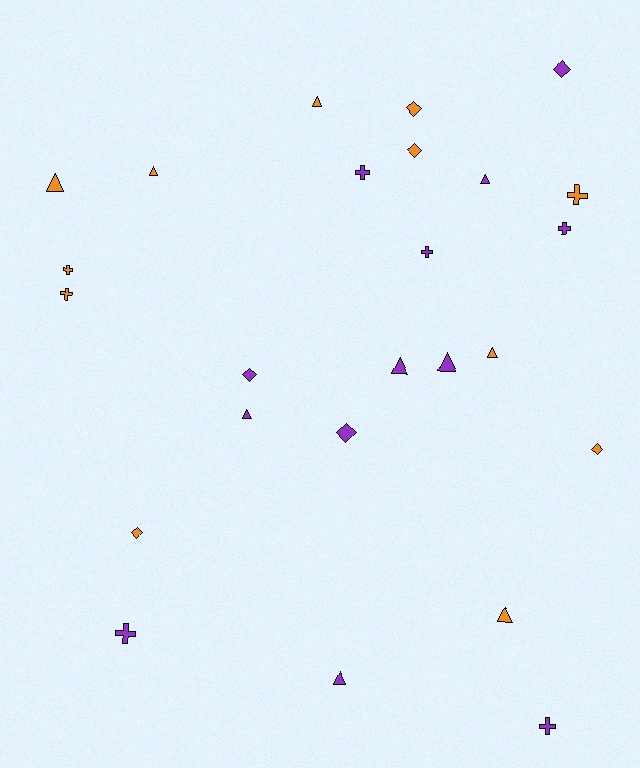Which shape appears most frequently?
Triangle, with 10 objects.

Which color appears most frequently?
Purple, with 13 objects.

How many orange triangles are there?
There are 5 orange triangles.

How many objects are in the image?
There are 25 objects.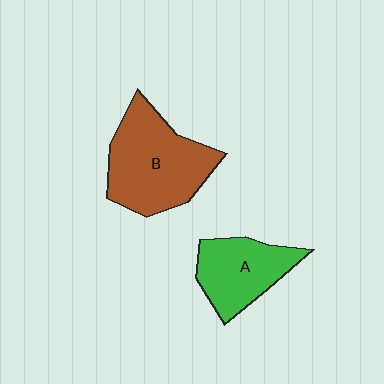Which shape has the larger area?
Shape B (brown).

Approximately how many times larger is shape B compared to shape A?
Approximately 1.5 times.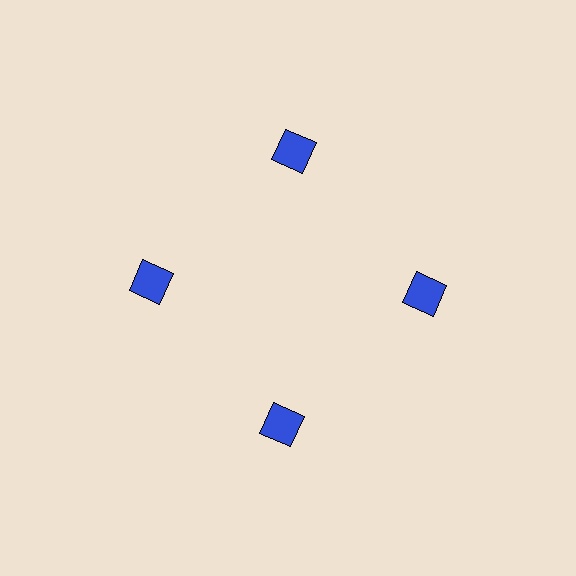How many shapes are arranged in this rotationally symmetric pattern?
There are 4 shapes, arranged in 4 groups of 1.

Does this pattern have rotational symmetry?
Yes, this pattern has 4-fold rotational symmetry. It looks the same after rotating 90 degrees around the center.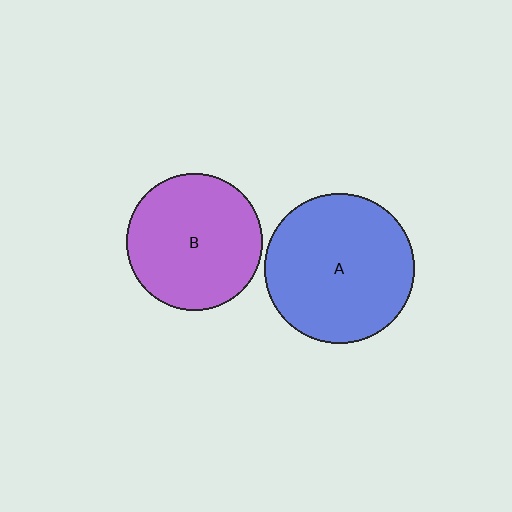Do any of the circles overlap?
No, none of the circles overlap.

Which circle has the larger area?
Circle A (blue).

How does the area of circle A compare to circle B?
Approximately 1.2 times.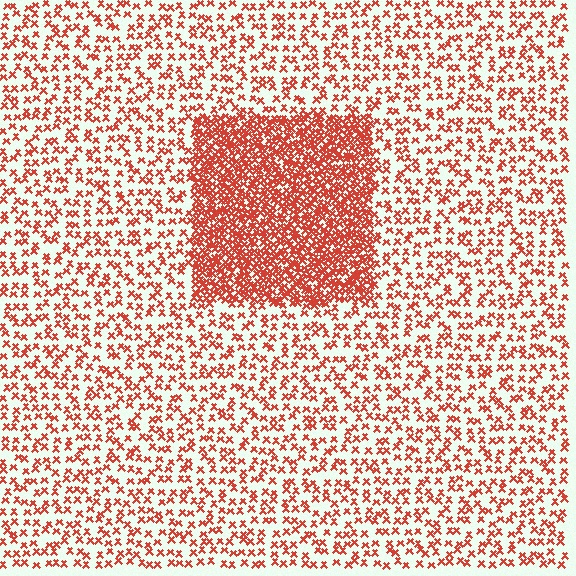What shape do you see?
I see a rectangle.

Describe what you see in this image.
The image contains small red elements arranged at two different densities. A rectangle-shaped region is visible where the elements are more densely packed than the surrounding area.